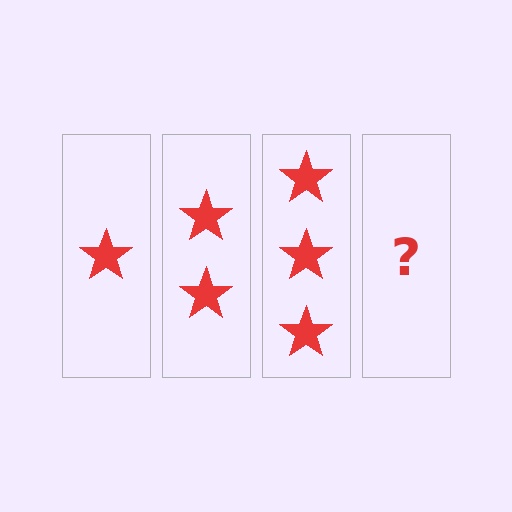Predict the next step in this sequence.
The next step is 4 stars.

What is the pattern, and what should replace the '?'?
The pattern is that each step adds one more star. The '?' should be 4 stars.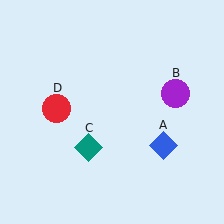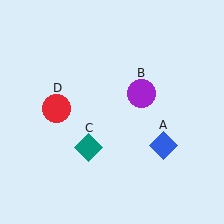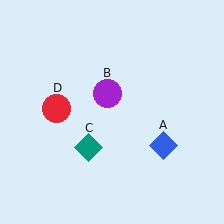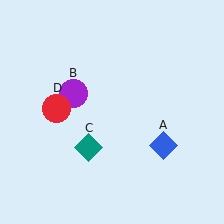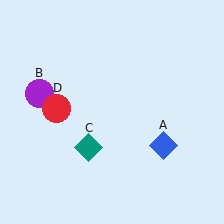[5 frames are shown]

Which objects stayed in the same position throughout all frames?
Blue diamond (object A) and teal diamond (object C) and red circle (object D) remained stationary.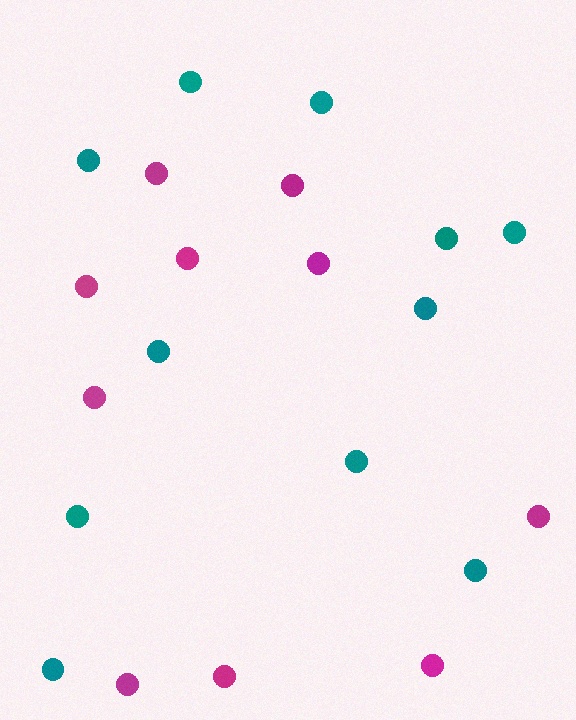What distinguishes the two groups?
There are 2 groups: one group of teal circles (11) and one group of magenta circles (10).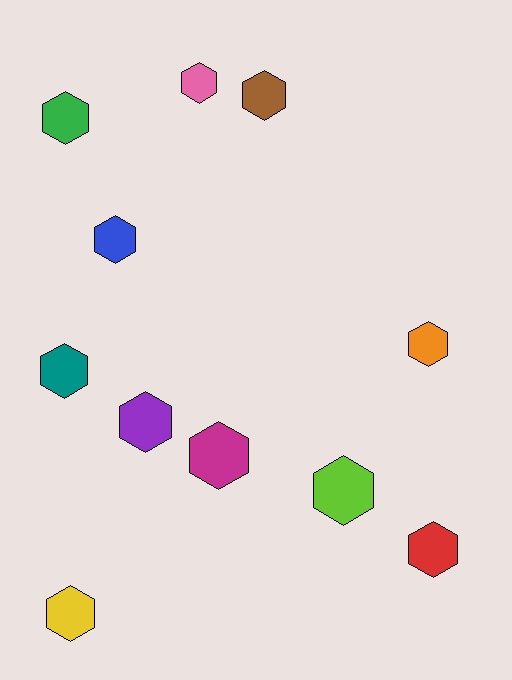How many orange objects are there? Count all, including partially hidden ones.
There is 1 orange object.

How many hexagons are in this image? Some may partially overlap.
There are 11 hexagons.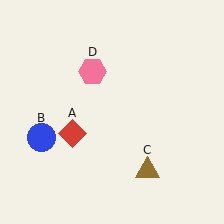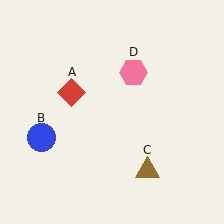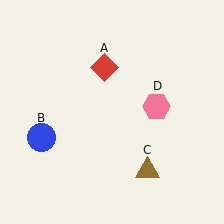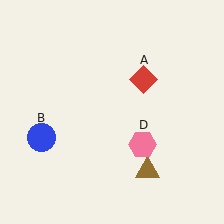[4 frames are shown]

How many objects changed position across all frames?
2 objects changed position: red diamond (object A), pink hexagon (object D).